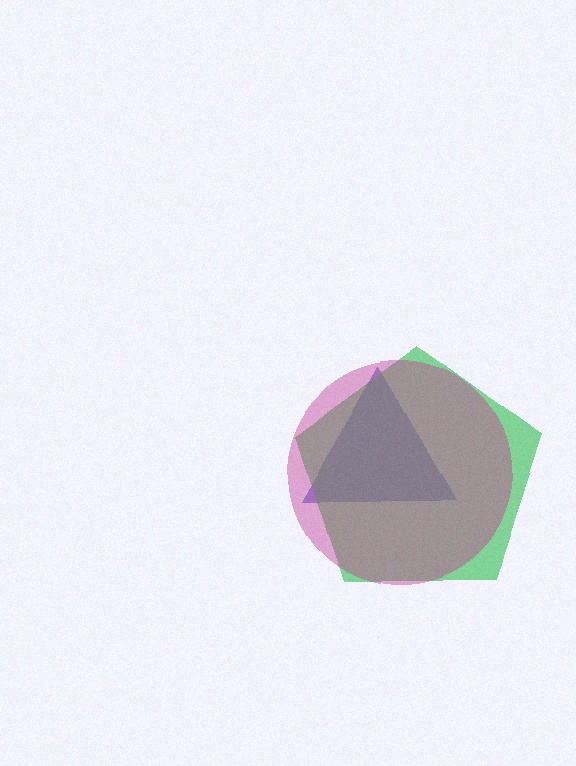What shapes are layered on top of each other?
The layered shapes are: a blue triangle, a green pentagon, a magenta circle.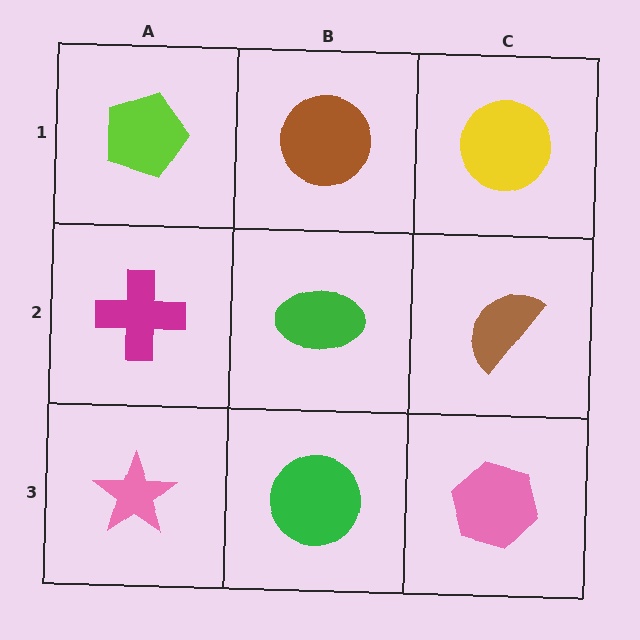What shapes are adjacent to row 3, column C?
A brown semicircle (row 2, column C), a green circle (row 3, column B).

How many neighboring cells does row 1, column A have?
2.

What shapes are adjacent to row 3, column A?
A magenta cross (row 2, column A), a green circle (row 3, column B).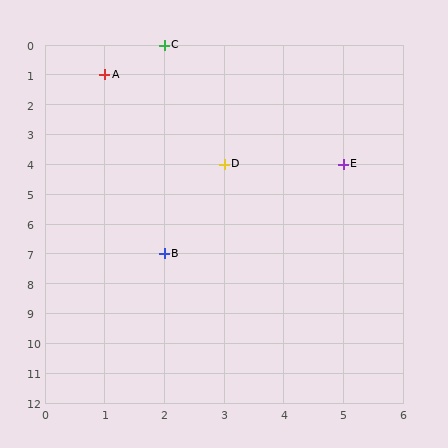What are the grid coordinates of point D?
Point D is at grid coordinates (3, 4).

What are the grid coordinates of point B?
Point B is at grid coordinates (2, 7).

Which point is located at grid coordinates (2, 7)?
Point B is at (2, 7).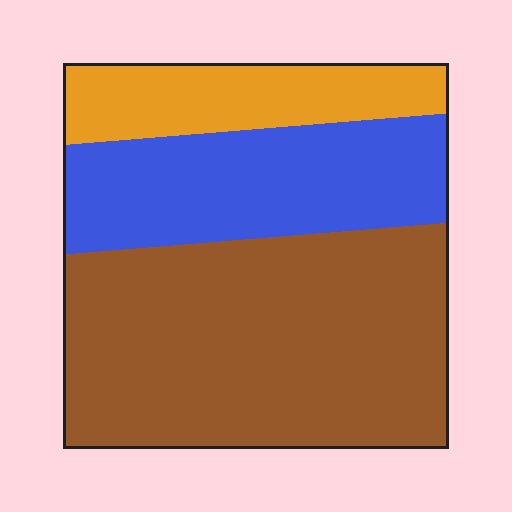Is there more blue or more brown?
Brown.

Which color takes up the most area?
Brown, at roughly 55%.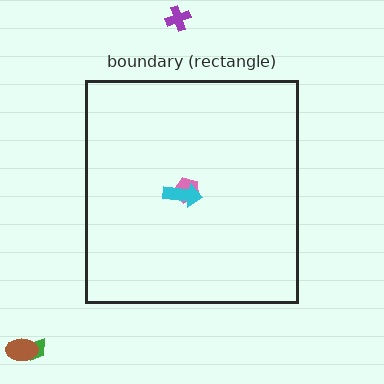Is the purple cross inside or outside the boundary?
Outside.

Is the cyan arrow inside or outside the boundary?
Inside.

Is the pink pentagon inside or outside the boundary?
Inside.